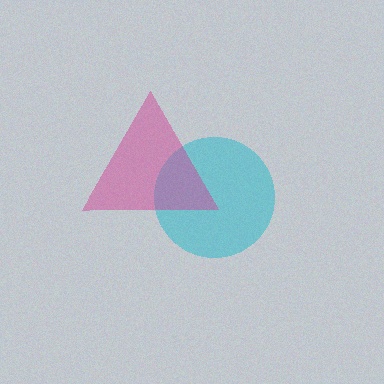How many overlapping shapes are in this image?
There are 2 overlapping shapes in the image.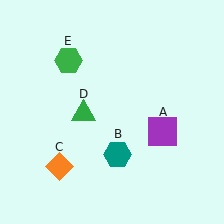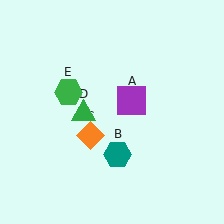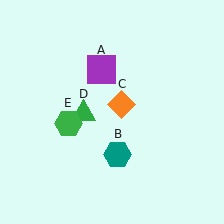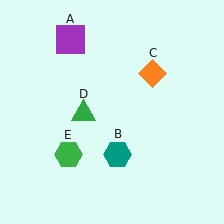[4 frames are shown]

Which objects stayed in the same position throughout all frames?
Teal hexagon (object B) and green triangle (object D) remained stationary.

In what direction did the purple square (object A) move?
The purple square (object A) moved up and to the left.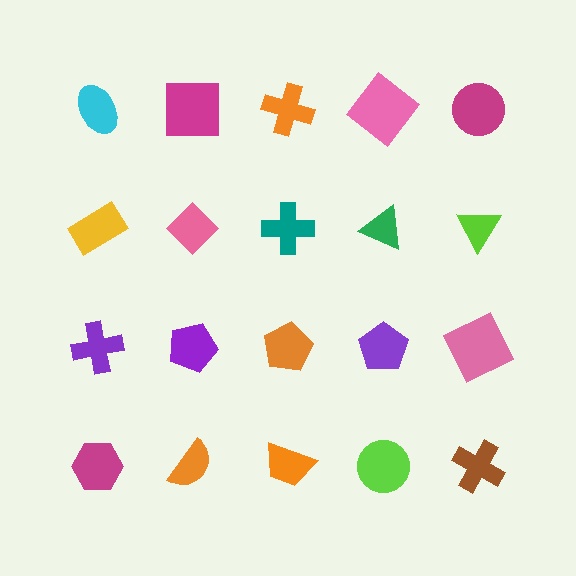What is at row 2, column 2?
A pink diamond.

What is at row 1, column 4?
A pink diamond.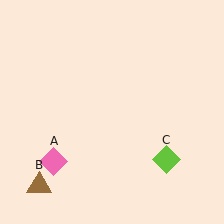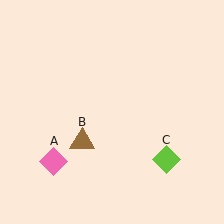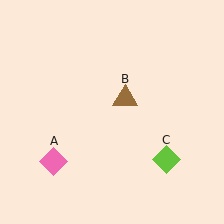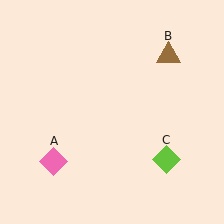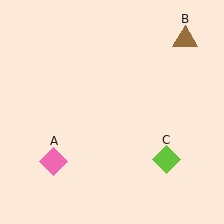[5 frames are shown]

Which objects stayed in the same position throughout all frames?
Pink diamond (object A) and lime diamond (object C) remained stationary.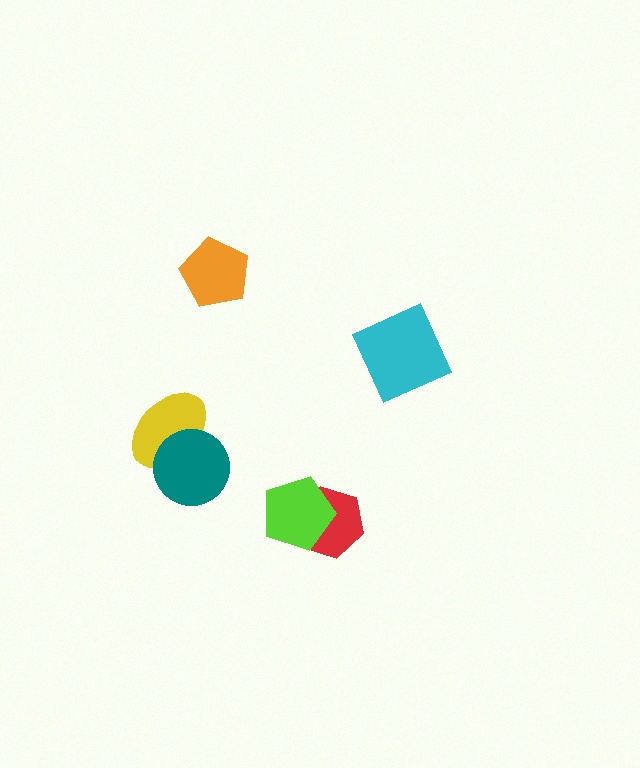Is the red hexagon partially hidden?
Yes, it is partially covered by another shape.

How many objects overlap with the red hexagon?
1 object overlaps with the red hexagon.